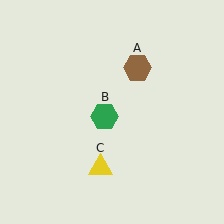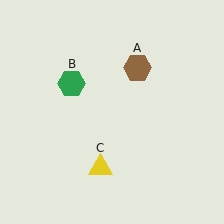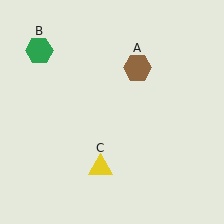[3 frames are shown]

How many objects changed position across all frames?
1 object changed position: green hexagon (object B).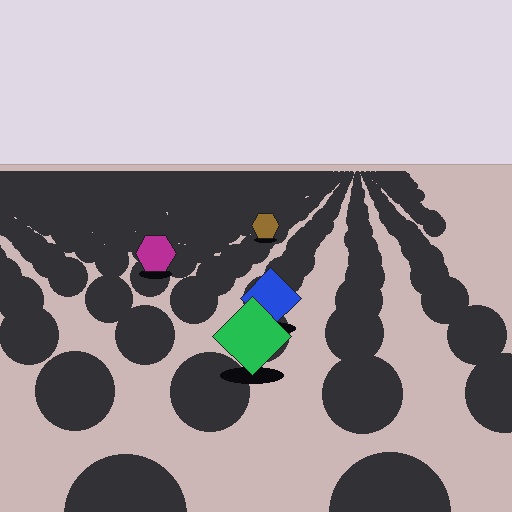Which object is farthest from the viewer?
The brown hexagon is farthest from the viewer. It appears smaller and the ground texture around it is denser.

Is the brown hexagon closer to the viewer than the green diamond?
No. The green diamond is closer — you can tell from the texture gradient: the ground texture is coarser near it.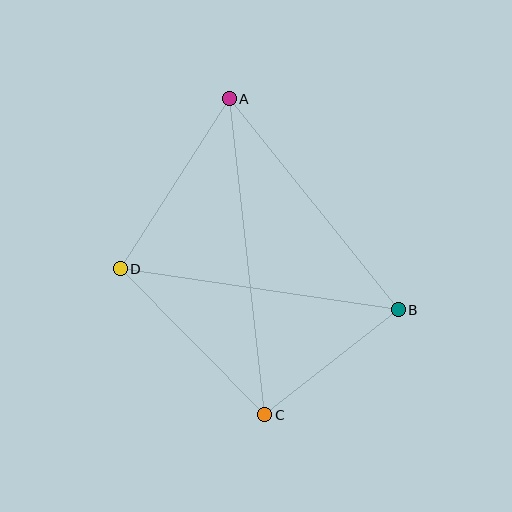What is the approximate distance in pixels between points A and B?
The distance between A and B is approximately 270 pixels.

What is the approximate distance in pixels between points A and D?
The distance between A and D is approximately 202 pixels.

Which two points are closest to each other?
Points B and C are closest to each other.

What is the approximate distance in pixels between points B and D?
The distance between B and D is approximately 281 pixels.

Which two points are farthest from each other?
Points A and C are farthest from each other.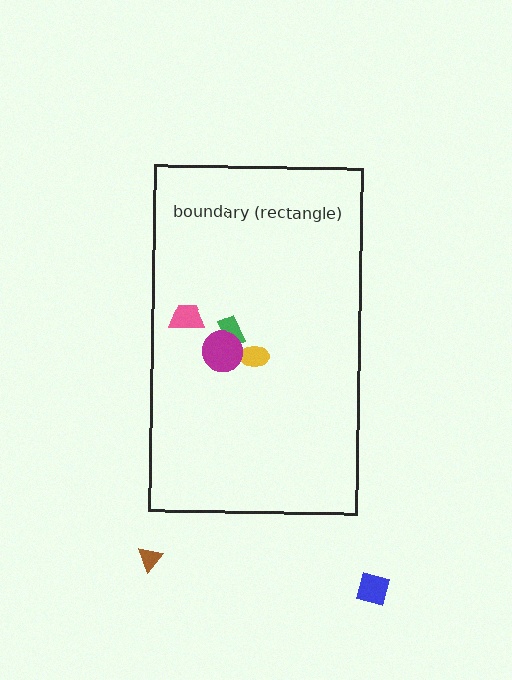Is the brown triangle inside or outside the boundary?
Outside.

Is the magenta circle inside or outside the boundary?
Inside.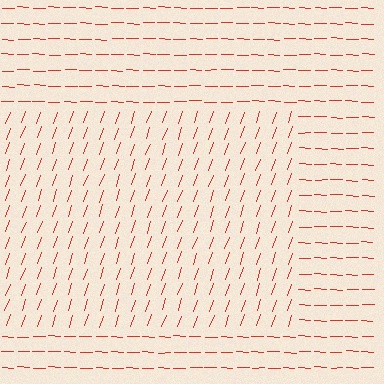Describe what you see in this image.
The image is filled with small red line segments. A rectangle region in the image has lines oriented differently from the surrounding lines, creating a visible texture boundary.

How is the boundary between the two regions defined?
The boundary is defined purely by a change in line orientation (approximately 73 degrees difference). All lines are the same color and thickness.